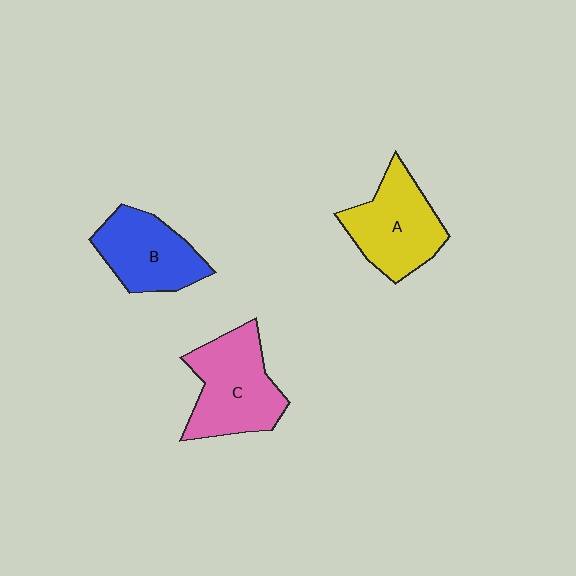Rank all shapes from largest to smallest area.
From largest to smallest: C (pink), A (yellow), B (blue).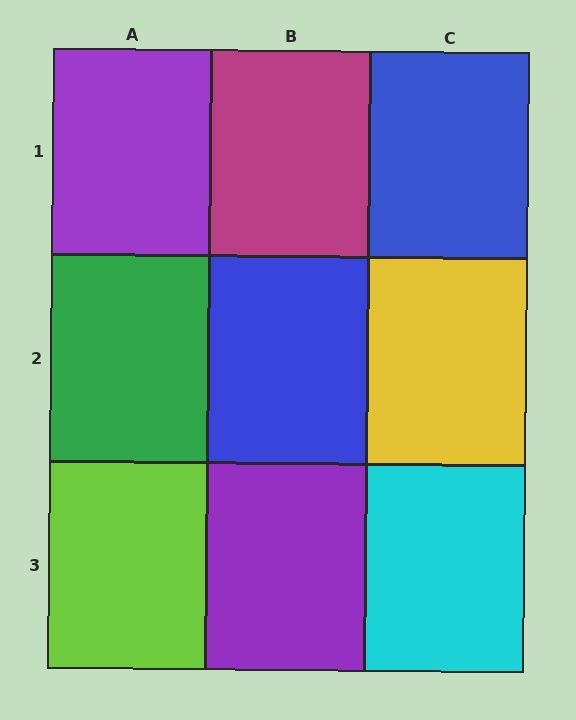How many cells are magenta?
1 cell is magenta.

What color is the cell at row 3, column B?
Purple.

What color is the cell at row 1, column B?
Magenta.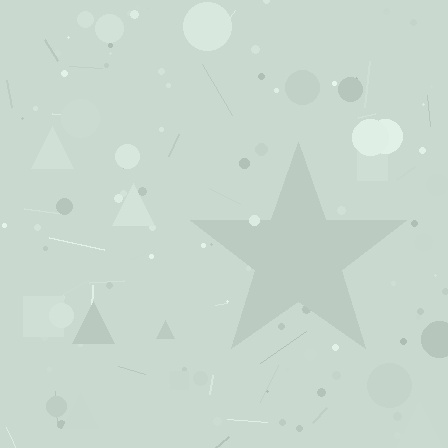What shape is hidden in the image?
A star is hidden in the image.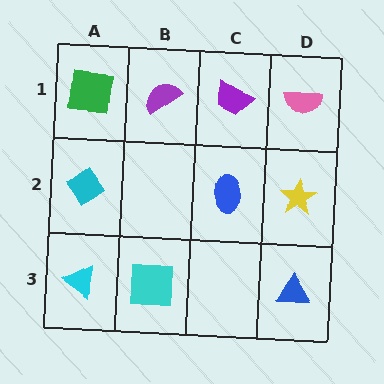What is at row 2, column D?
A yellow star.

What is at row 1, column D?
A pink semicircle.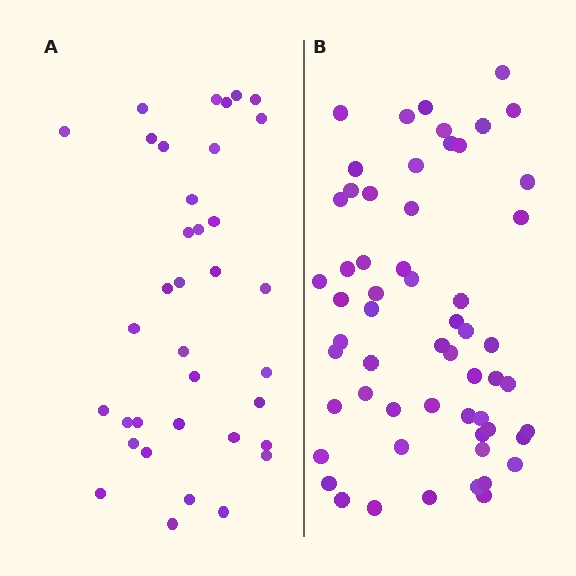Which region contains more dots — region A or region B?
Region B (the right region) has more dots.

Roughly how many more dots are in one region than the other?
Region B has approximately 20 more dots than region A.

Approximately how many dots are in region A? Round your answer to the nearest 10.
About 40 dots. (The exact count is 36, which rounds to 40.)